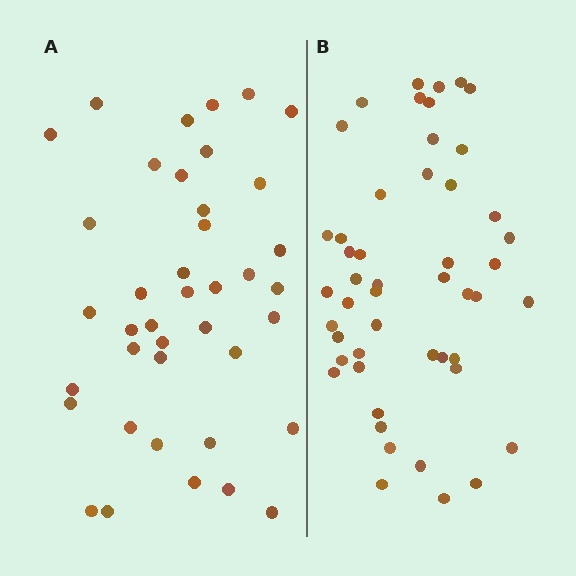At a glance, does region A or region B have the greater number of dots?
Region B (the right region) has more dots.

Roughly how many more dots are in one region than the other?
Region B has roughly 8 or so more dots than region A.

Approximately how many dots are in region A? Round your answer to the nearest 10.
About 40 dots.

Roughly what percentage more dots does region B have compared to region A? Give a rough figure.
About 20% more.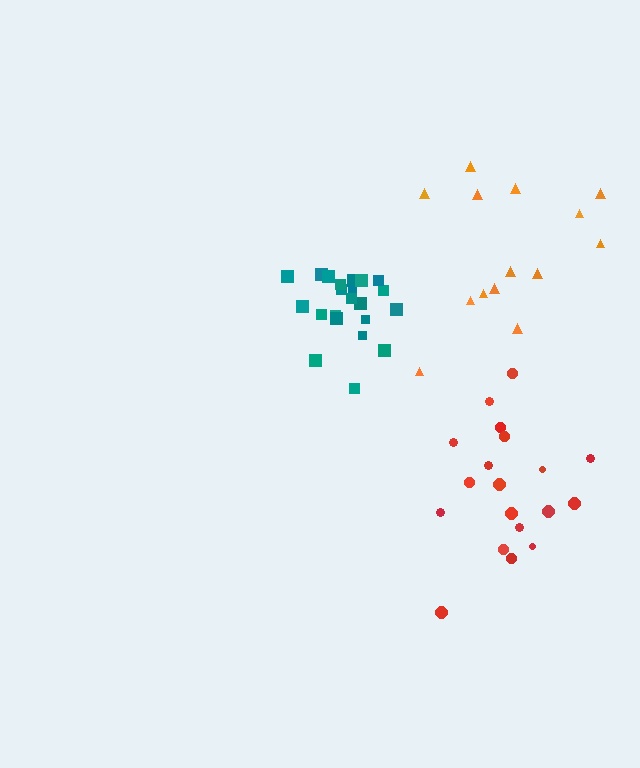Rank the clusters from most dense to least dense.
teal, red, orange.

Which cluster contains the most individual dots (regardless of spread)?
Teal (22).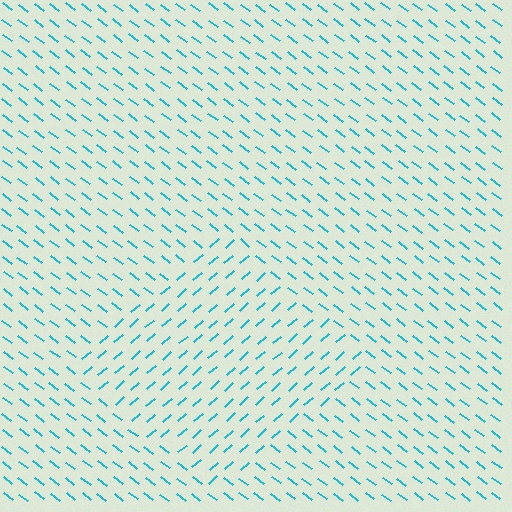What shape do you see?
I see a diamond.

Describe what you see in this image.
The image is filled with small cyan line segments. A diamond region in the image has lines oriented differently from the surrounding lines, creating a visible texture boundary.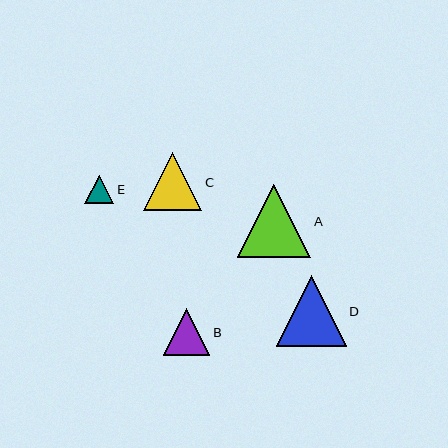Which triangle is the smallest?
Triangle E is the smallest with a size of approximately 29 pixels.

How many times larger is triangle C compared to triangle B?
Triangle C is approximately 1.3 times the size of triangle B.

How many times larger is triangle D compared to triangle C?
Triangle D is approximately 1.2 times the size of triangle C.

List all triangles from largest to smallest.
From largest to smallest: A, D, C, B, E.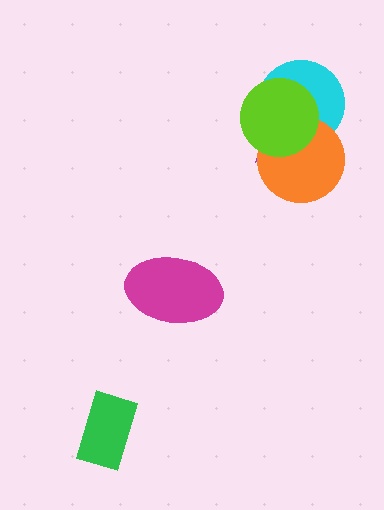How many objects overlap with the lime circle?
3 objects overlap with the lime circle.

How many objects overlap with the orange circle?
3 objects overlap with the orange circle.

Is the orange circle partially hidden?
Yes, it is partially covered by another shape.